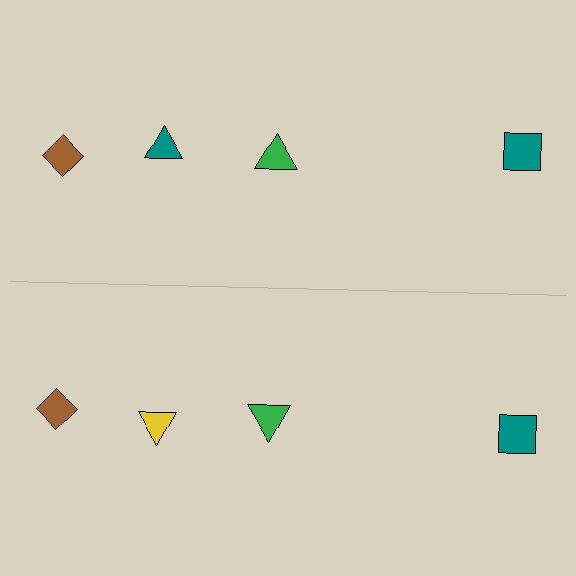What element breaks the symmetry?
The yellow triangle on the bottom side breaks the symmetry — its mirror counterpart is teal.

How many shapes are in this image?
There are 8 shapes in this image.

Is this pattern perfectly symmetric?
No, the pattern is not perfectly symmetric. The yellow triangle on the bottom side breaks the symmetry — its mirror counterpart is teal.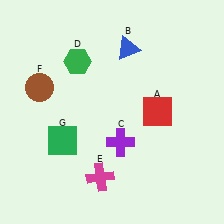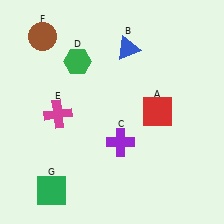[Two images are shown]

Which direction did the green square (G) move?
The green square (G) moved down.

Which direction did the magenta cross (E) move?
The magenta cross (E) moved up.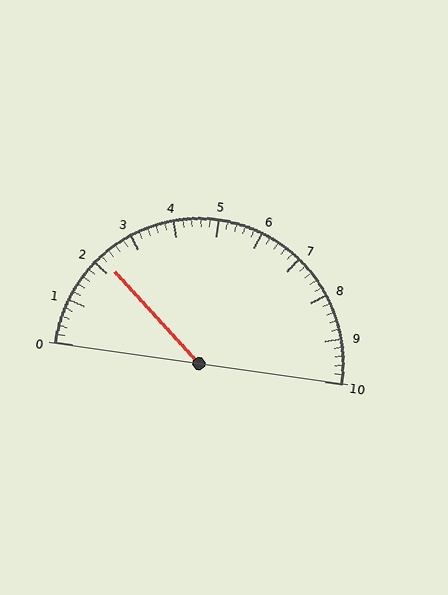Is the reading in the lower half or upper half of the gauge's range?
The reading is in the lower half of the range (0 to 10).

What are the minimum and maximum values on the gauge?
The gauge ranges from 0 to 10.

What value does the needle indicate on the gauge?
The needle indicates approximately 2.2.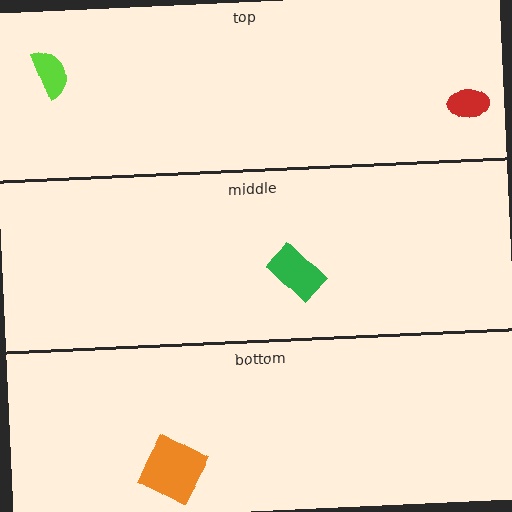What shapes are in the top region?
The red ellipse, the lime semicircle.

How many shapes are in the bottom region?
1.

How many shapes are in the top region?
2.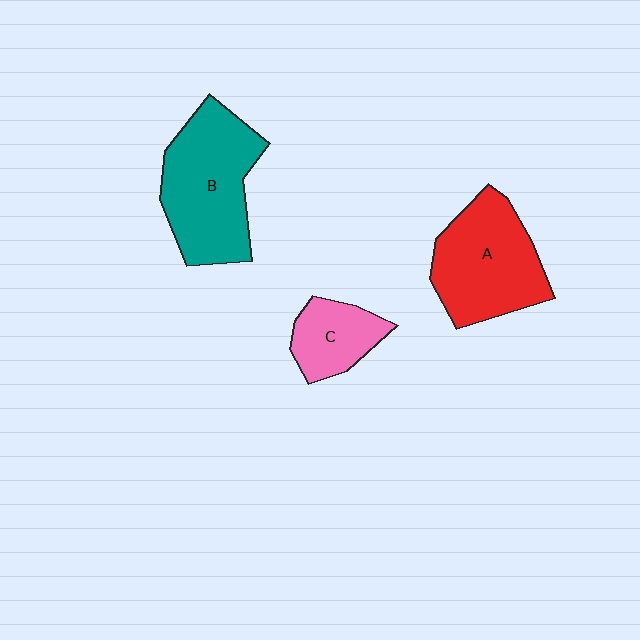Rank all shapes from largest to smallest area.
From largest to smallest: B (teal), A (red), C (pink).